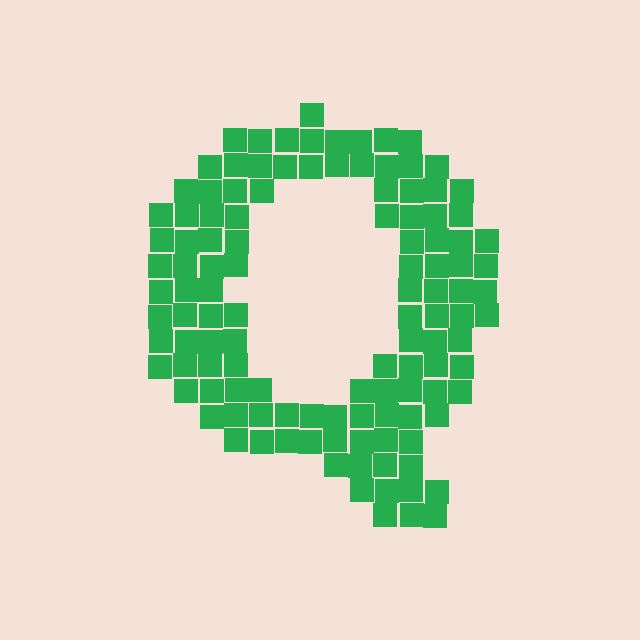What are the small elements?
The small elements are squares.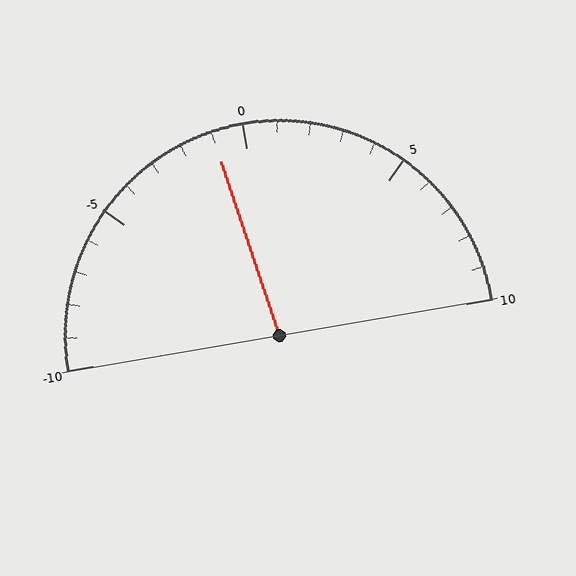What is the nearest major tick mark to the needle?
The nearest major tick mark is 0.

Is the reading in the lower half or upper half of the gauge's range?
The reading is in the lower half of the range (-10 to 10).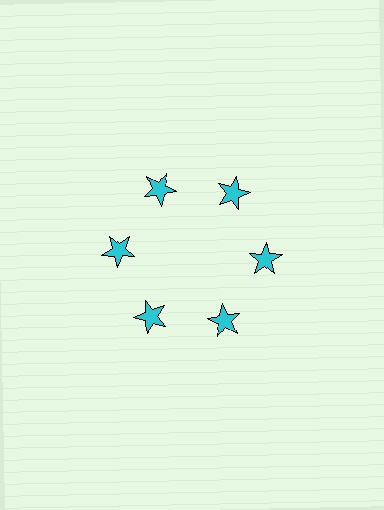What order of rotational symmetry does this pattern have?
This pattern has 6-fold rotational symmetry.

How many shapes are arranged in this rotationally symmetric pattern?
There are 6 shapes, arranged in 6 groups of 1.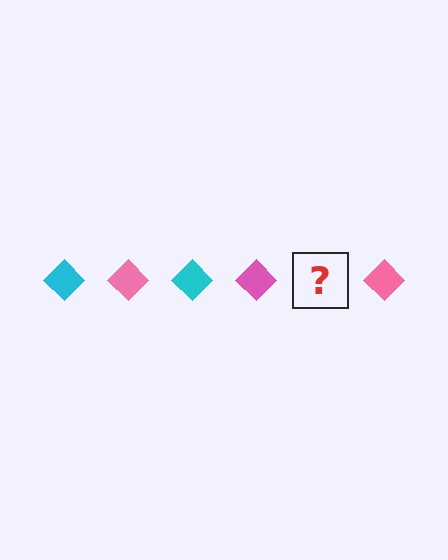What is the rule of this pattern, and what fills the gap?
The rule is that the pattern cycles through cyan, pink diamonds. The gap should be filled with a cyan diamond.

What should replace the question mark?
The question mark should be replaced with a cyan diamond.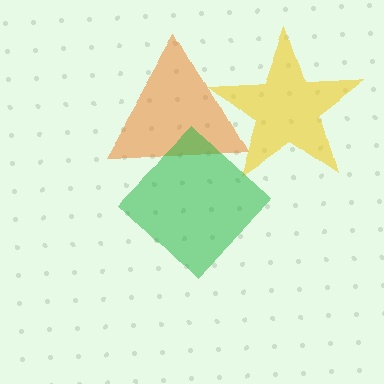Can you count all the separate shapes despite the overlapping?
Yes, there are 3 separate shapes.